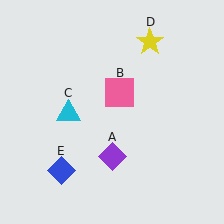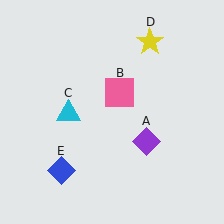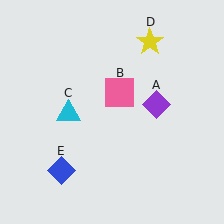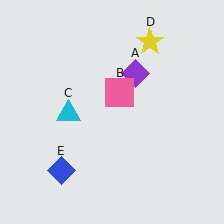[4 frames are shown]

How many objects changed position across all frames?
1 object changed position: purple diamond (object A).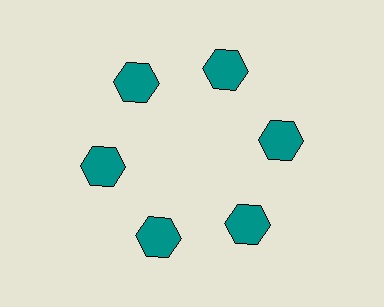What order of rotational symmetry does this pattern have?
This pattern has 6-fold rotational symmetry.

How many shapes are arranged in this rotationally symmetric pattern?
There are 6 shapes, arranged in 6 groups of 1.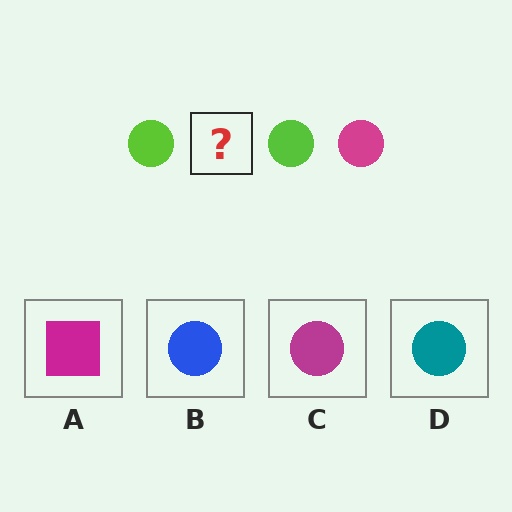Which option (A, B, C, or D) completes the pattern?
C.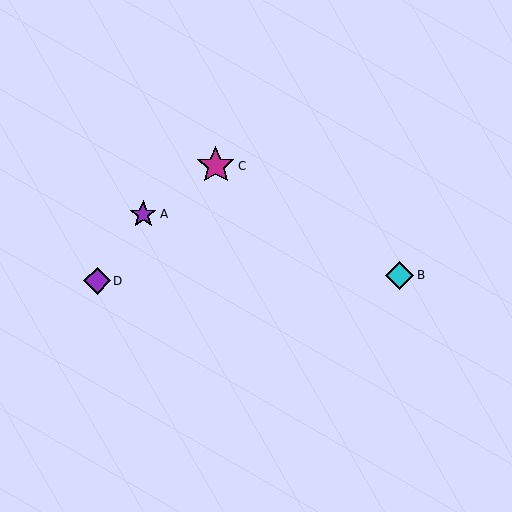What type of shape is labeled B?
Shape B is a cyan diamond.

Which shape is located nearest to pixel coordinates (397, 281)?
The cyan diamond (labeled B) at (400, 275) is nearest to that location.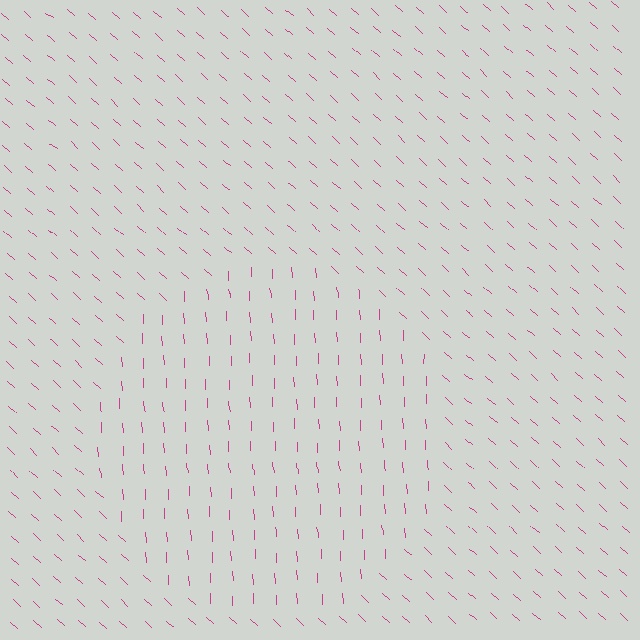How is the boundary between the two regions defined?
The boundary is defined purely by a change in line orientation (approximately 45 degrees difference). All lines are the same color and thickness.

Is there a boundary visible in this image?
Yes, there is a texture boundary formed by a change in line orientation.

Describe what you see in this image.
The image is filled with small magenta line segments. A circle region in the image has lines oriented differently from the surrounding lines, creating a visible texture boundary.